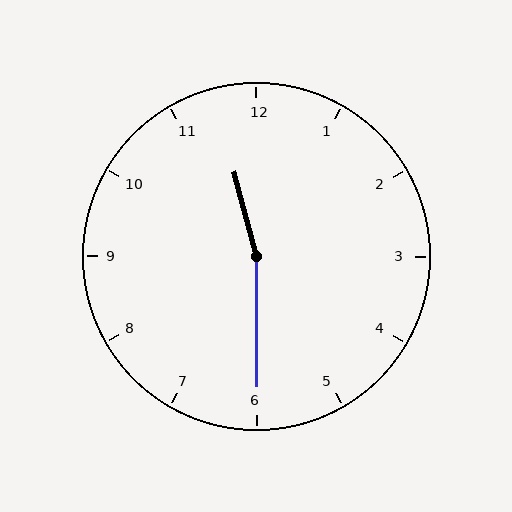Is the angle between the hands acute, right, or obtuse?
It is obtuse.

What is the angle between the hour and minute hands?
Approximately 165 degrees.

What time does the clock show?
11:30.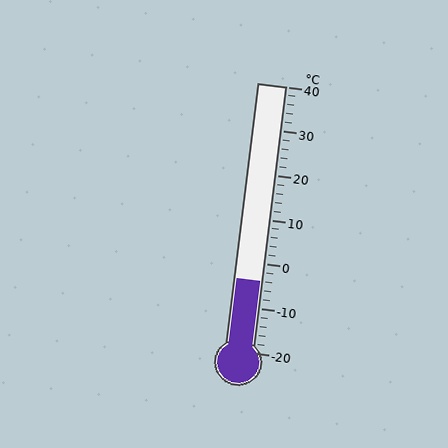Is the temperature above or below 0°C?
The temperature is below 0°C.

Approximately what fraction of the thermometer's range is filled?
The thermometer is filled to approximately 25% of its range.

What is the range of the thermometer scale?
The thermometer scale ranges from -20°C to 40°C.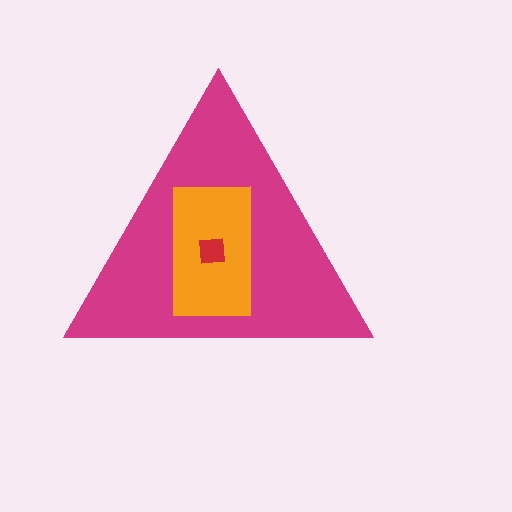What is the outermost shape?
The magenta triangle.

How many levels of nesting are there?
3.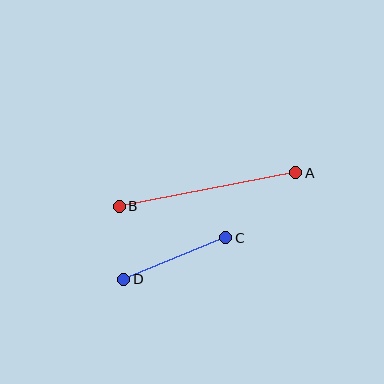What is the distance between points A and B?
The distance is approximately 180 pixels.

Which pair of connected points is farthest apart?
Points A and B are farthest apart.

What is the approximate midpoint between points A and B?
The midpoint is at approximately (208, 190) pixels.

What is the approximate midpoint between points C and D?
The midpoint is at approximately (175, 259) pixels.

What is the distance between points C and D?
The distance is approximately 110 pixels.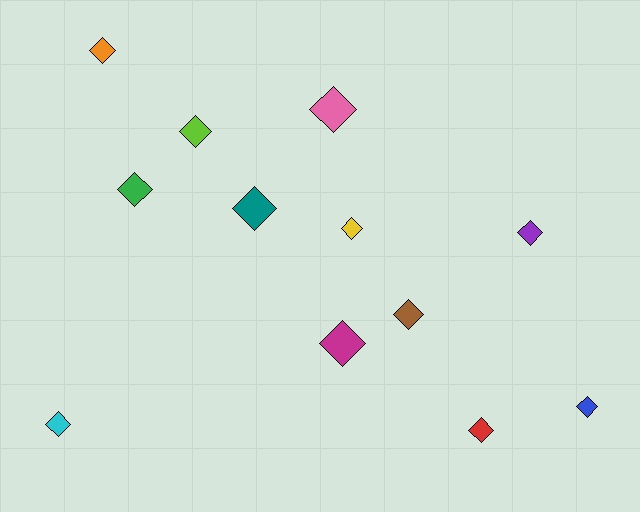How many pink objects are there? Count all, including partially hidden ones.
There is 1 pink object.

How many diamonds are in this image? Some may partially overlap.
There are 12 diamonds.